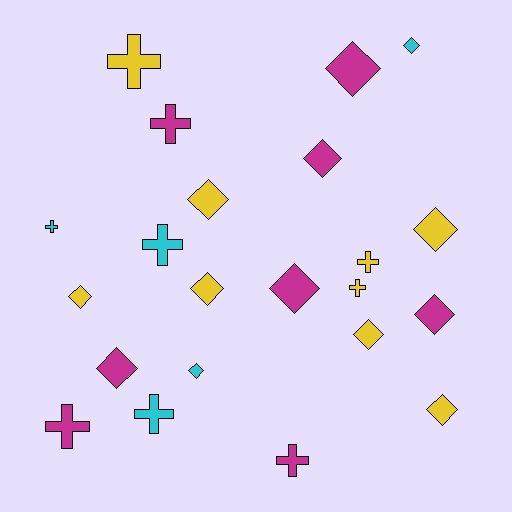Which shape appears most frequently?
Diamond, with 13 objects.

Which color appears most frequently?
Yellow, with 9 objects.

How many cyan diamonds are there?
There are 2 cyan diamonds.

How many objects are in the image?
There are 22 objects.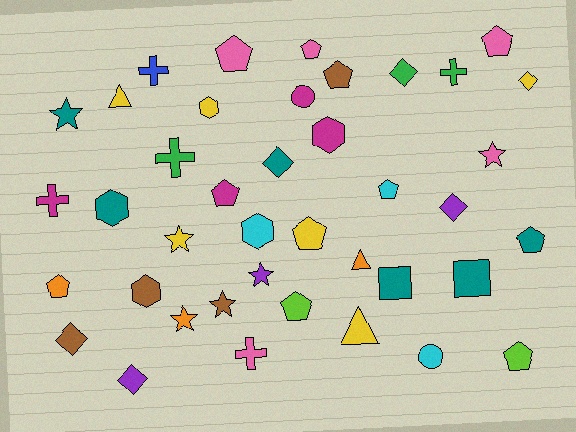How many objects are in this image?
There are 40 objects.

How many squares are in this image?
There are 2 squares.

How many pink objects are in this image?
There are 5 pink objects.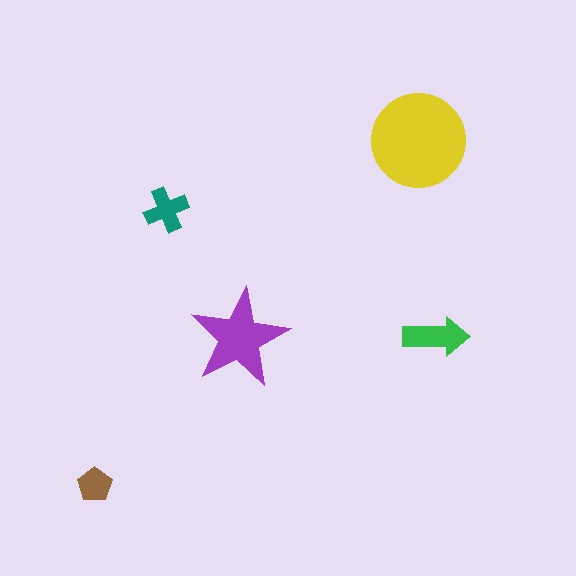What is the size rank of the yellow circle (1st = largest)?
1st.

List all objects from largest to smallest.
The yellow circle, the purple star, the green arrow, the teal cross, the brown pentagon.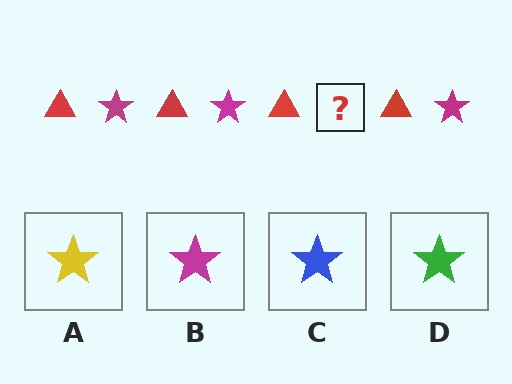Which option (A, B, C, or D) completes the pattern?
B.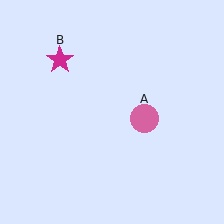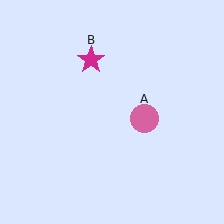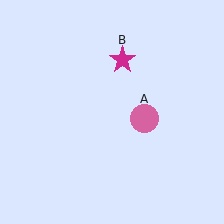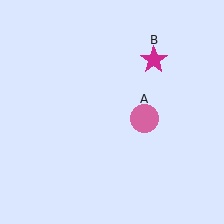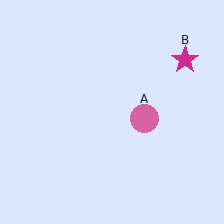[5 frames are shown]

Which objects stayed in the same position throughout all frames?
Pink circle (object A) remained stationary.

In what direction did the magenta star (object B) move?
The magenta star (object B) moved right.